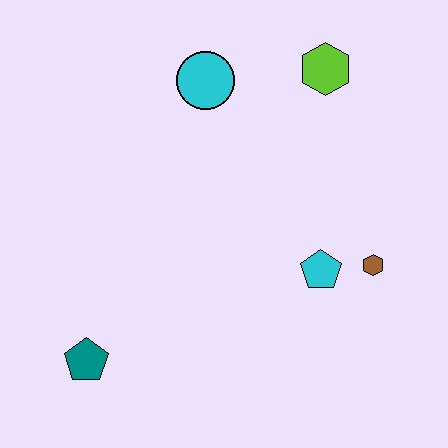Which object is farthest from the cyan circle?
The teal pentagon is farthest from the cyan circle.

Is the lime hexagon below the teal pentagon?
No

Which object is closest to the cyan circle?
The lime hexagon is closest to the cyan circle.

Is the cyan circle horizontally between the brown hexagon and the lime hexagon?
No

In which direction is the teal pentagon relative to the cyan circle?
The teal pentagon is below the cyan circle.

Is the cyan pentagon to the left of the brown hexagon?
Yes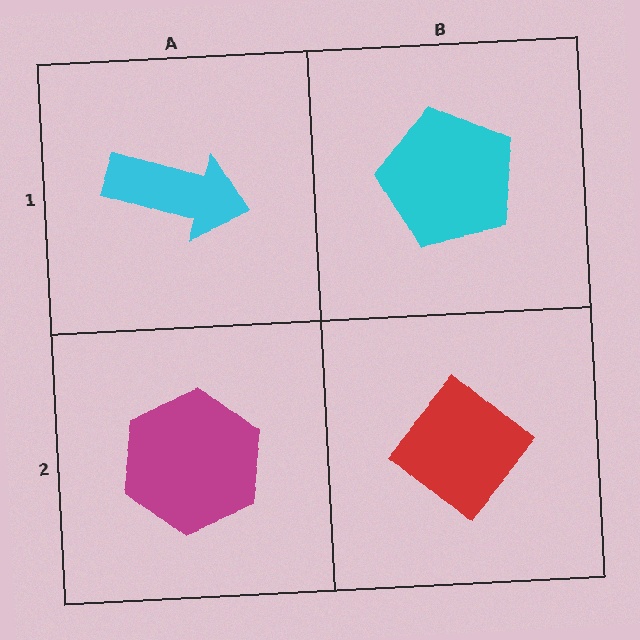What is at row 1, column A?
A cyan arrow.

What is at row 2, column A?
A magenta hexagon.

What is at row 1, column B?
A cyan pentagon.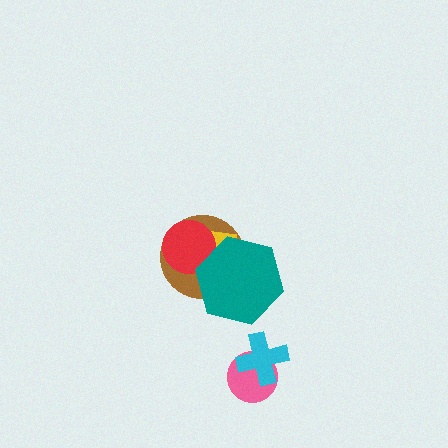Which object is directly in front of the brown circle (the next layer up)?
The yellow rectangle is directly in front of the brown circle.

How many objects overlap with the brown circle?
3 objects overlap with the brown circle.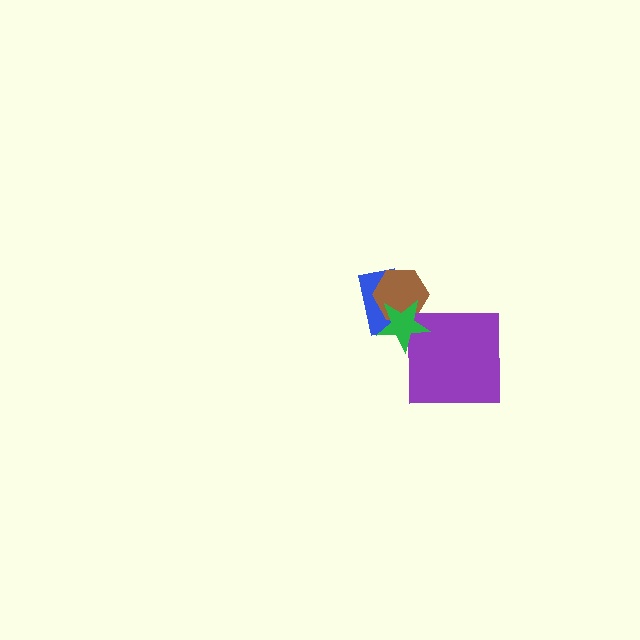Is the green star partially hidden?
No, no other shape covers it.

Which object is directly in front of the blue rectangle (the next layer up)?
The brown hexagon is directly in front of the blue rectangle.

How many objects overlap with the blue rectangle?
2 objects overlap with the blue rectangle.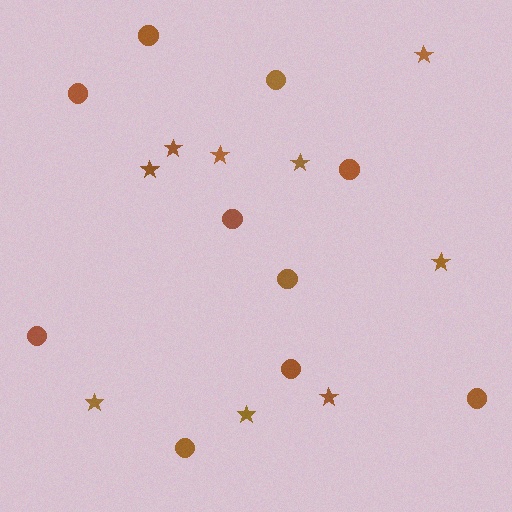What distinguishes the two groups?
There are 2 groups: one group of stars (9) and one group of circles (10).